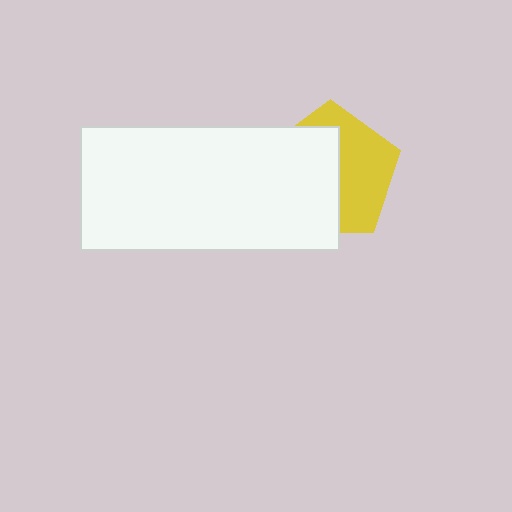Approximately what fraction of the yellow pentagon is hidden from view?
Roughly 54% of the yellow pentagon is hidden behind the white rectangle.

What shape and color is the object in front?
The object in front is a white rectangle.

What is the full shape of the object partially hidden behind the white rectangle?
The partially hidden object is a yellow pentagon.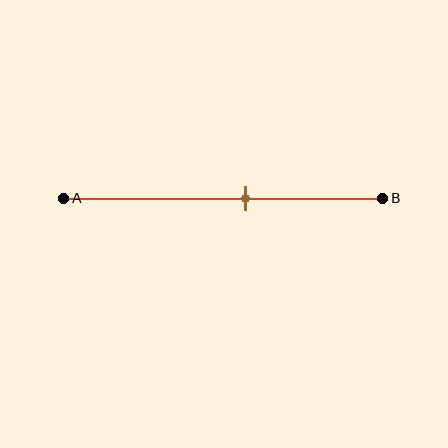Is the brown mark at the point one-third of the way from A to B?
No, the mark is at about 55% from A, not at the 33% one-third point.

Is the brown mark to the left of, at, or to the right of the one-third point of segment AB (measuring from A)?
The brown mark is to the right of the one-third point of segment AB.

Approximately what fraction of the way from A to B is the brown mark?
The brown mark is approximately 55% of the way from A to B.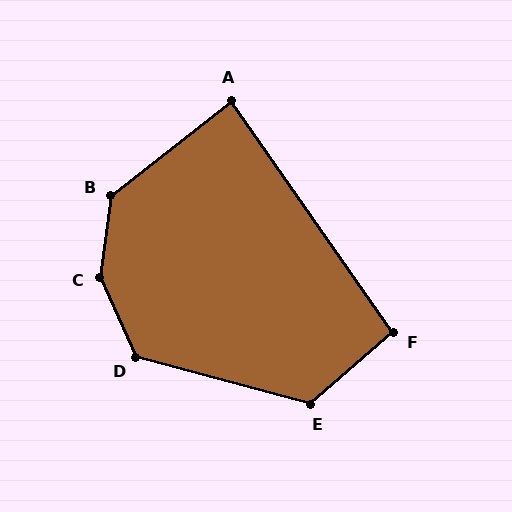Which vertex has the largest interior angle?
C, at approximately 149 degrees.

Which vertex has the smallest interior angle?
A, at approximately 87 degrees.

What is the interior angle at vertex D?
Approximately 129 degrees (obtuse).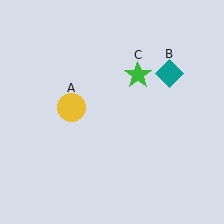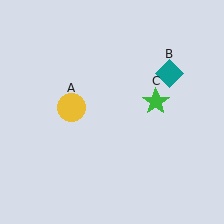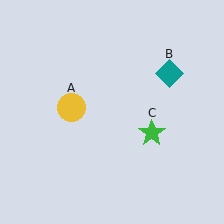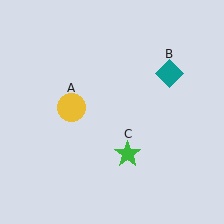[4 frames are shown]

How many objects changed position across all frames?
1 object changed position: green star (object C).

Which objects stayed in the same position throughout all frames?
Yellow circle (object A) and teal diamond (object B) remained stationary.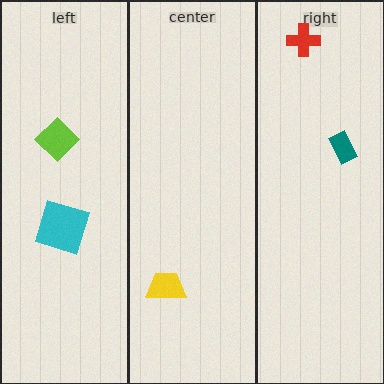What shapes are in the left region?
The cyan square, the lime diamond.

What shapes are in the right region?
The red cross, the teal rectangle.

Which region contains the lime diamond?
The left region.